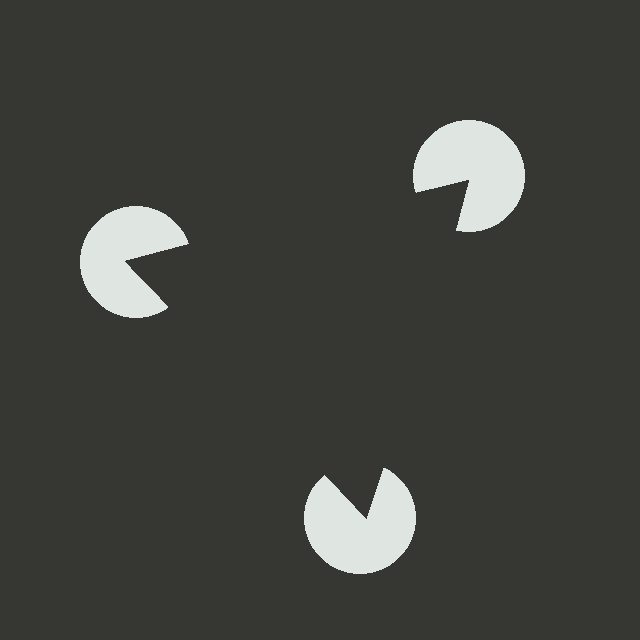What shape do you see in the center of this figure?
An illusory triangle — its edges are inferred from the aligned wedge cuts in the pac-man discs, not physically drawn.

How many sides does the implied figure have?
3 sides.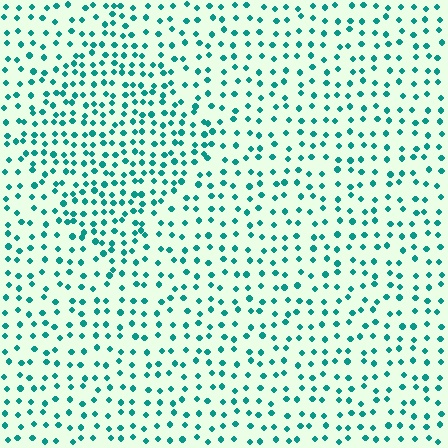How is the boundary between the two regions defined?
The boundary is defined by a change in element density (approximately 1.7x ratio). All elements are the same color, size, and shape.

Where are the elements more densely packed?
The elements are more densely packed inside the diamond boundary.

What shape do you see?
I see a diamond.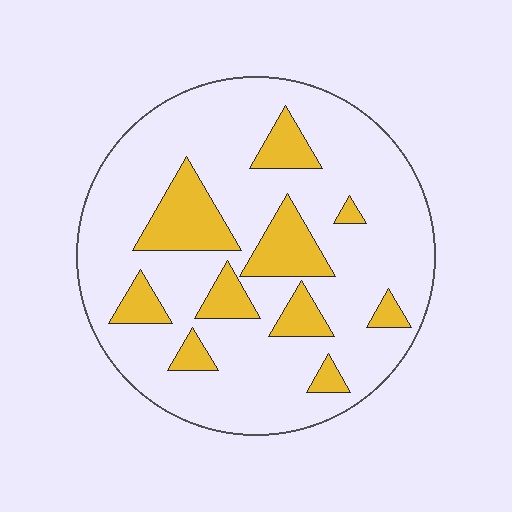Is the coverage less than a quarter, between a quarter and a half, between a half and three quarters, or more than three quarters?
Less than a quarter.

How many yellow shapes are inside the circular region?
10.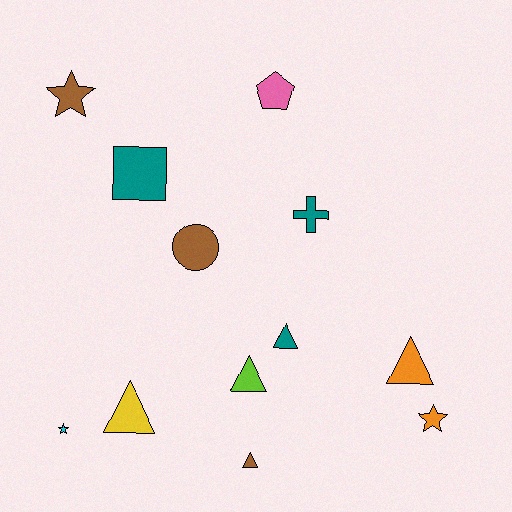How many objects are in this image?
There are 12 objects.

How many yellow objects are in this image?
There is 1 yellow object.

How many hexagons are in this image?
There are no hexagons.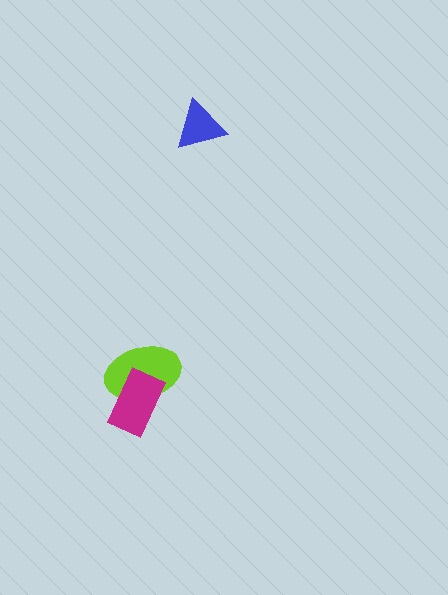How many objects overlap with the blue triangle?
0 objects overlap with the blue triangle.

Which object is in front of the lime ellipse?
The magenta rectangle is in front of the lime ellipse.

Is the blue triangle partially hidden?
No, no other shape covers it.